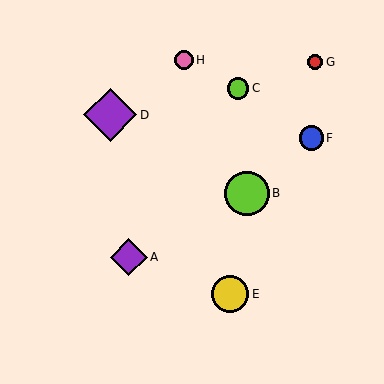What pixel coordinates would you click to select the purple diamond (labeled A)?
Click at (129, 257) to select the purple diamond A.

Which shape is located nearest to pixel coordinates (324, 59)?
The red circle (labeled G) at (315, 62) is nearest to that location.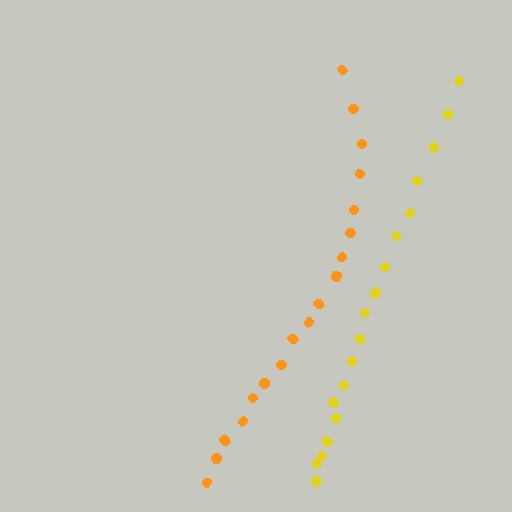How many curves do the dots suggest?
There are 2 distinct paths.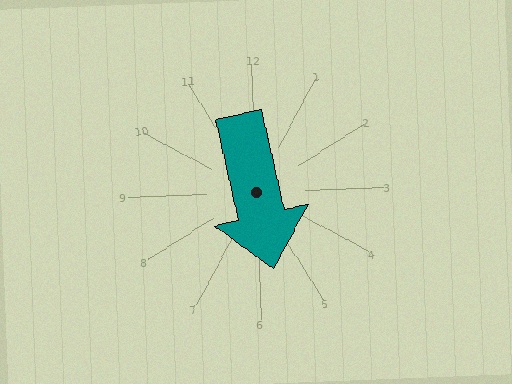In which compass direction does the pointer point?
South.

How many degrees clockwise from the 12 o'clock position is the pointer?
Approximately 169 degrees.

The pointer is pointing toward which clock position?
Roughly 6 o'clock.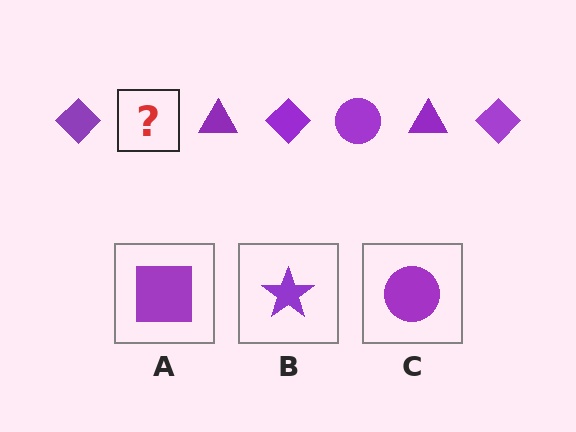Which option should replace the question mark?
Option C.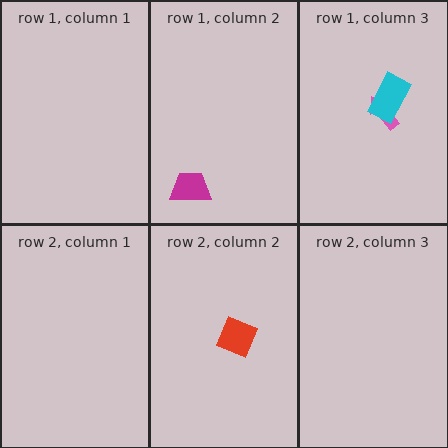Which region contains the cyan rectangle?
The row 1, column 3 region.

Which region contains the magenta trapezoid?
The row 1, column 2 region.